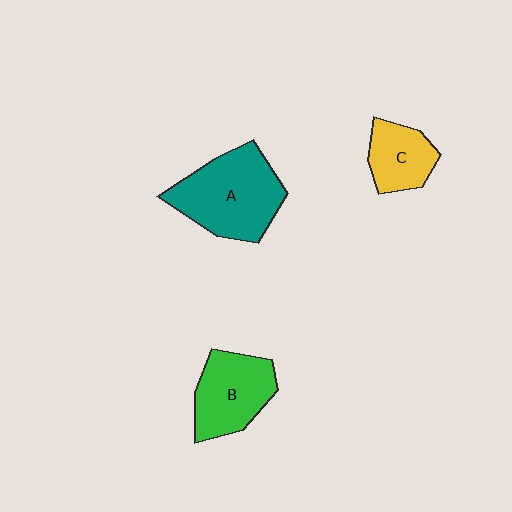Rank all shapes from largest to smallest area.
From largest to smallest: A (teal), B (green), C (yellow).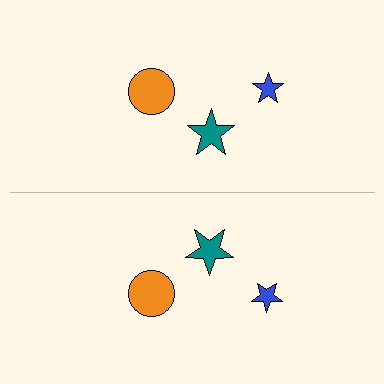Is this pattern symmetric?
Yes, this pattern has bilateral (reflection) symmetry.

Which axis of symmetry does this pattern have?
The pattern has a horizontal axis of symmetry running through the center of the image.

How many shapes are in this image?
There are 6 shapes in this image.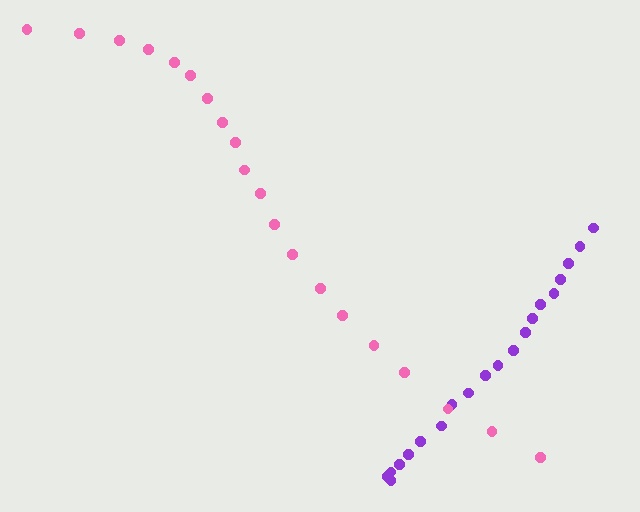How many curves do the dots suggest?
There are 2 distinct paths.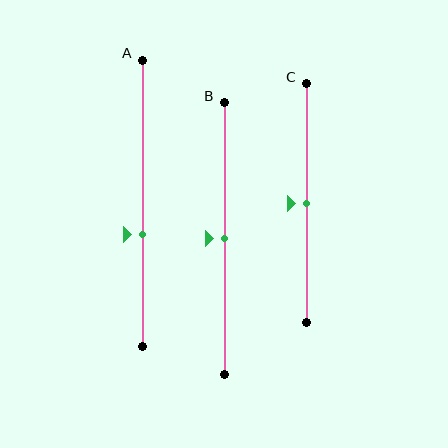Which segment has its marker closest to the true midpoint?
Segment B has its marker closest to the true midpoint.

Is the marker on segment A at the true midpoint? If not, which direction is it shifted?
No, the marker on segment A is shifted downward by about 11% of the segment length.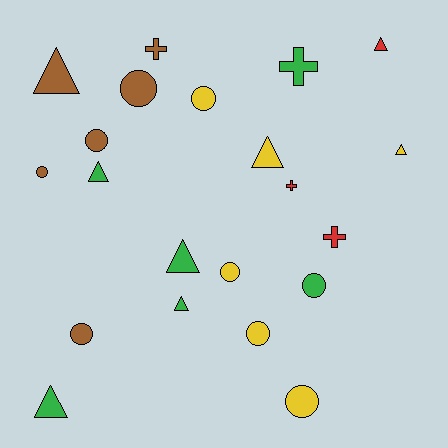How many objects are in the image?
There are 21 objects.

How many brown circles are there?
There are 4 brown circles.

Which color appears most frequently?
Yellow, with 6 objects.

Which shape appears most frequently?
Circle, with 9 objects.